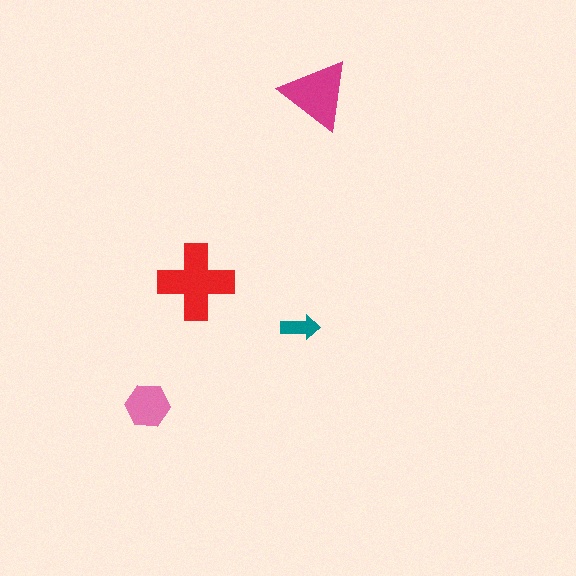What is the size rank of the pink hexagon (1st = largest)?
3rd.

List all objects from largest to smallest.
The red cross, the magenta triangle, the pink hexagon, the teal arrow.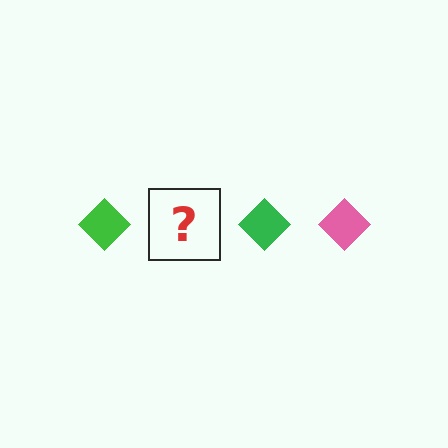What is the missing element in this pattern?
The missing element is a pink diamond.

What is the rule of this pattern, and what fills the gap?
The rule is that the pattern cycles through green, pink diamonds. The gap should be filled with a pink diamond.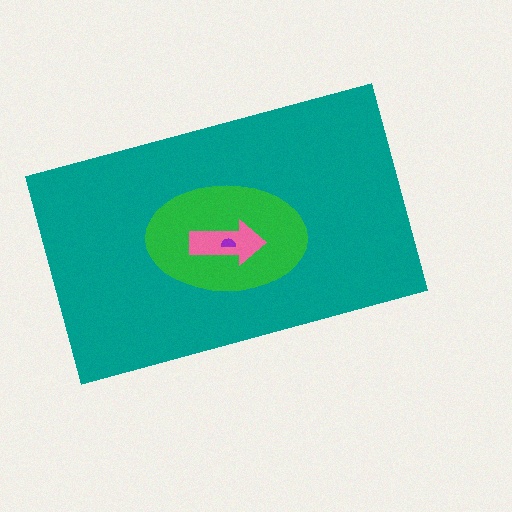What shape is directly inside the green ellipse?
The pink arrow.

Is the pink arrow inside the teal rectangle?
Yes.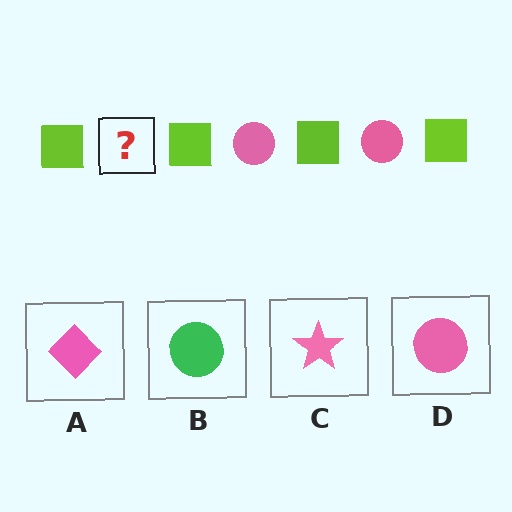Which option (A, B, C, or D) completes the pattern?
D.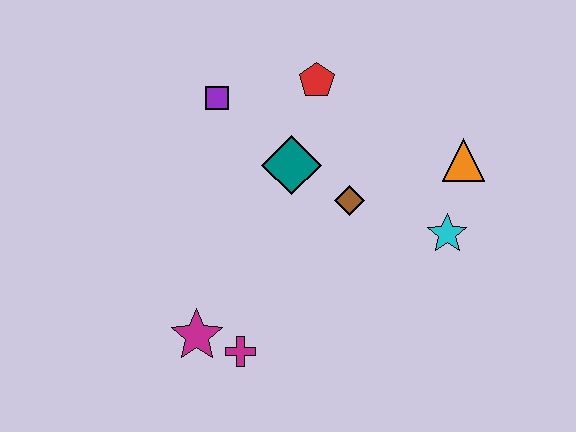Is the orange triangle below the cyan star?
No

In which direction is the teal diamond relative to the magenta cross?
The teal diamond is above the magenta cross.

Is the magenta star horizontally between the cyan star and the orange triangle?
No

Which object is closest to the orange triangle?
The cyan star is closest to the orange triangle.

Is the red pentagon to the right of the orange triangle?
No